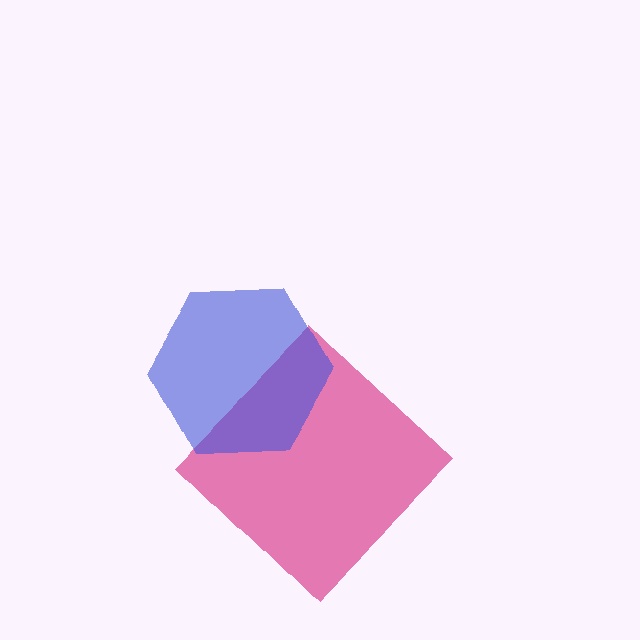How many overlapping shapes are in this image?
There are 2 overlapping shapes in the image.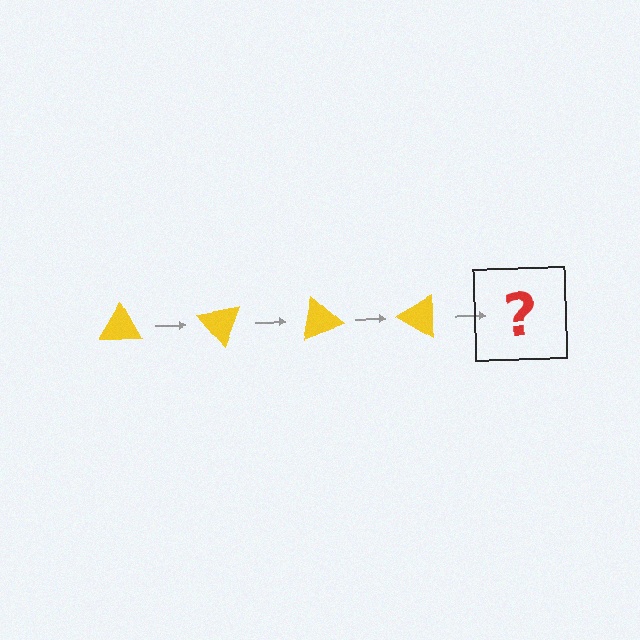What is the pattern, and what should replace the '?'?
The pattern is that the triangle rotates 50 degrees each step. The '?' should be a yellow triangle rotated 200 degrees.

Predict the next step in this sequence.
The next step is a yellow triangle rotated 200 degrees.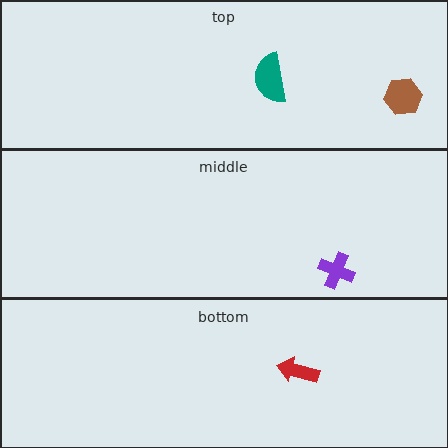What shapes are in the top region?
The teal semicircle, the brown hexagon.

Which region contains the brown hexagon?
The top region.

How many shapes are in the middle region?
1.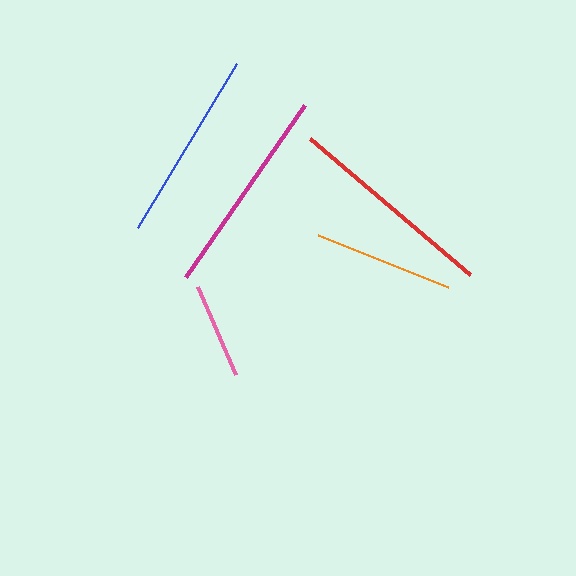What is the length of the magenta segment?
The magenta segment is approximately 209 pixels long.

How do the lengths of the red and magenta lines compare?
The red and magenta lines are approximately the same length.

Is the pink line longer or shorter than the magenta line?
The magenta line is longer than the pink line.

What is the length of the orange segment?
The orange segment is approximately 140 pixels long.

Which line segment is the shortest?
The pink line is the shortest at approximately 96 pixels.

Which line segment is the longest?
The red line is the longest at approximately 210 pixels.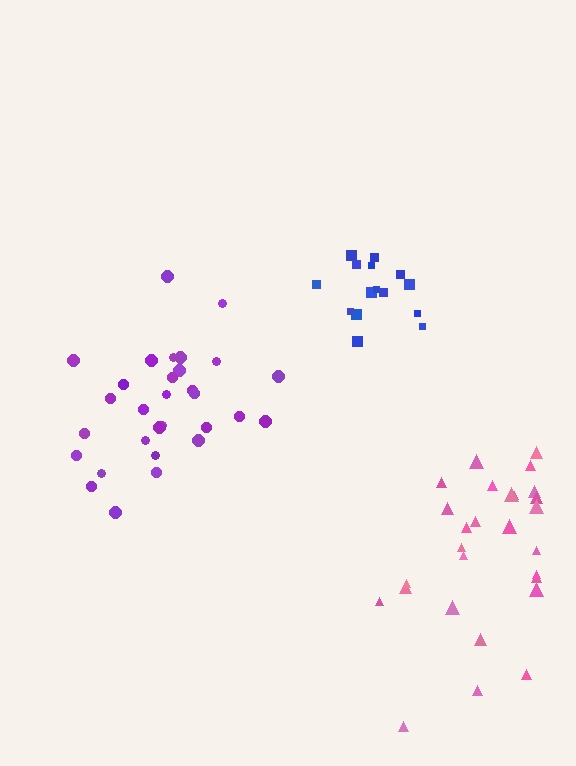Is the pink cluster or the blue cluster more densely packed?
Blue.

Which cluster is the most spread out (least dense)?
Pink.